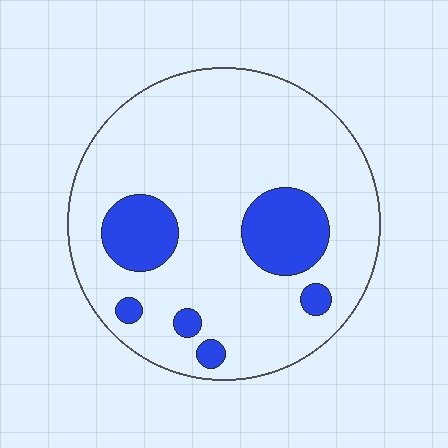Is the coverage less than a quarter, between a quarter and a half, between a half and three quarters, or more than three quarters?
Less than a quarter.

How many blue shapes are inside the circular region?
6.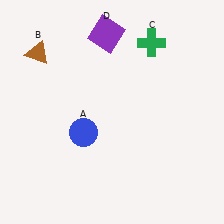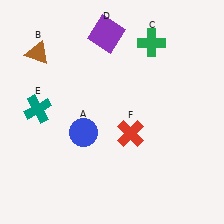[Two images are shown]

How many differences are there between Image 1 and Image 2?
There are 2 differences between the two images.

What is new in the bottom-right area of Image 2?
A red cross (F) was added in the bottom-right area of Image 2.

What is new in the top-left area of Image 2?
A teal cross (E) was added in the top-left area of Image 2.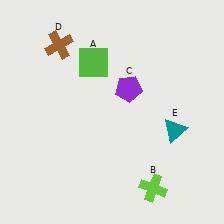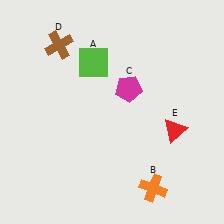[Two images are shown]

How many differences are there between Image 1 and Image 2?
There are 3 differences between the two images.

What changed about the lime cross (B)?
In Image 1, B is lime. In Image 2, it changed to orange.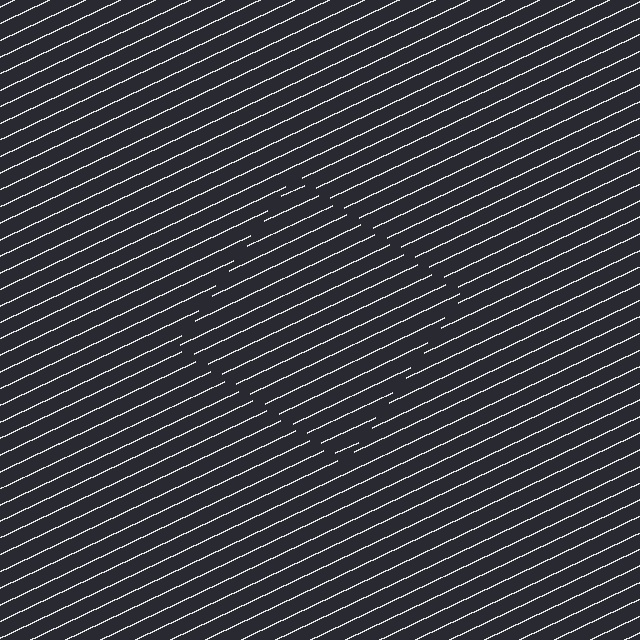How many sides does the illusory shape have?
4 sides — the line-ends trace a square.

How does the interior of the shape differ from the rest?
The interior of the shape contains the same grating, shifted by half a period — the contour is defined by the phase discontinuity where line-ends from the inner and outer gratings abut.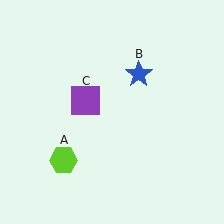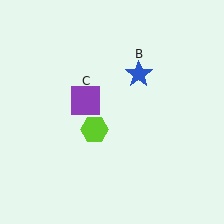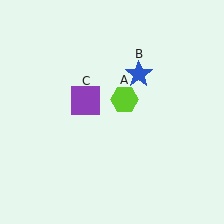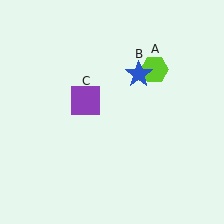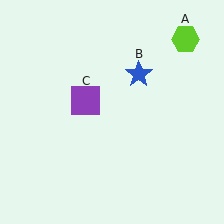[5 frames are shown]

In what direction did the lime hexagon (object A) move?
The lime hexagon (object A) moved up and to the right.